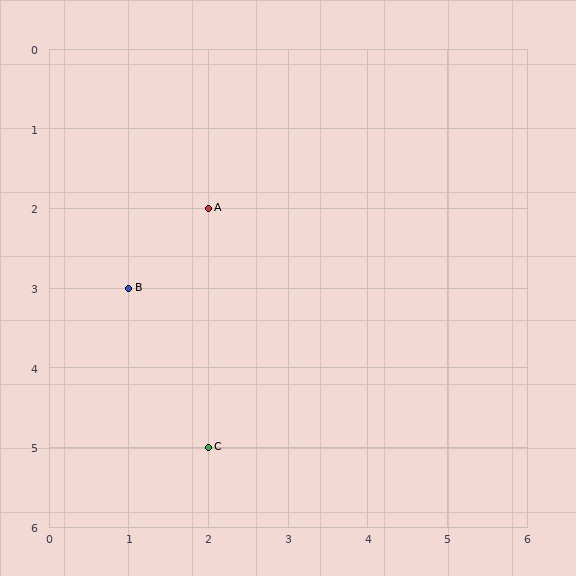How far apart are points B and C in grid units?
Points B and C are 1 column and 2 rows apart (about 2.2 grid units diagonally).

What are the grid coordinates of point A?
Point A is at grid coordinates (2, 2).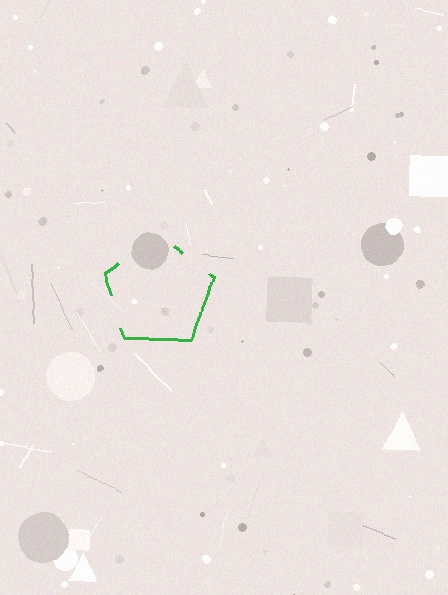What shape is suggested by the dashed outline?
The dashed outline suggests a pentagon.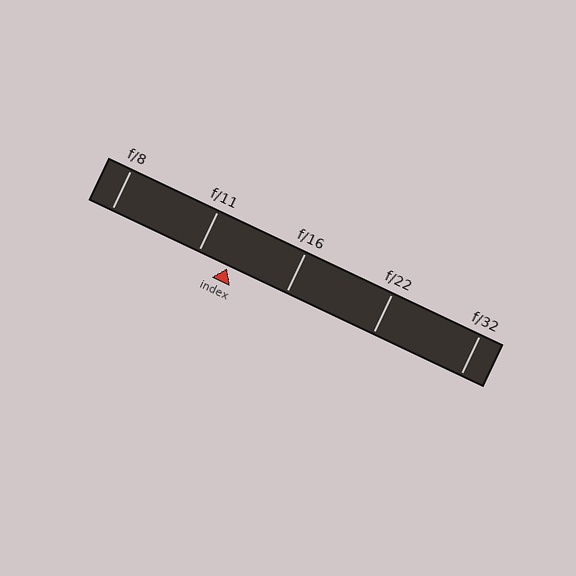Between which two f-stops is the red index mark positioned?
The index mark is between f/11 and f/16.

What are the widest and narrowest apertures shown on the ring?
The widest aperture shown is f/8 and the narrowest is f/32.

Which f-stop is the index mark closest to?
The index mark is closest to f/11.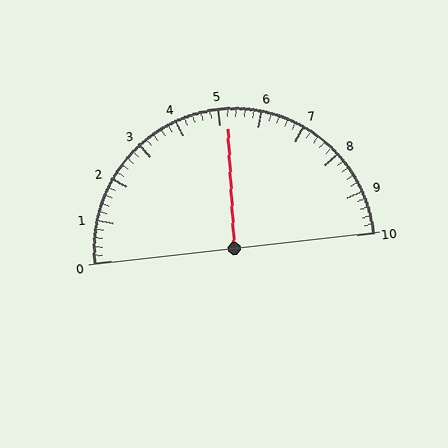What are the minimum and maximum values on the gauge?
The gauge ranges from 0 to 10.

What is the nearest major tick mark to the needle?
The nearest major tick mark is 5.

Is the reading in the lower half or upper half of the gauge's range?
The reading is in the upper half of the range (0 to 10).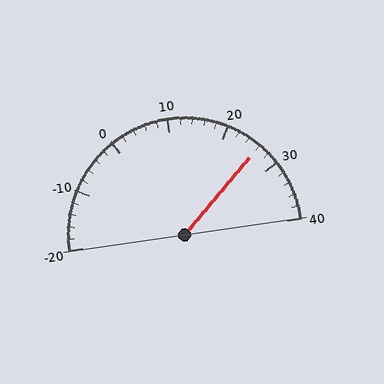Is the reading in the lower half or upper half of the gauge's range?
The reading is in the upper half of the range (-20 to 40).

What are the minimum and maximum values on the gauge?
The gauge ranges from -20 to 40.